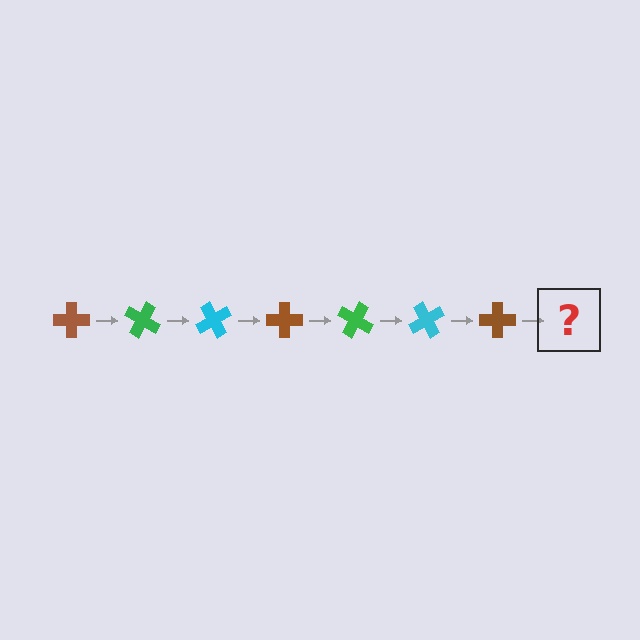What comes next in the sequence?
The next element should be a green cross, rotated 210 degrees from the start.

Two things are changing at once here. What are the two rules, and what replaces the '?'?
The two rules are that it rotates 30 degrees each step and the color cycles through brown, green, and cyan. The '?' should be a green cross, rotated 210 degrees from the start.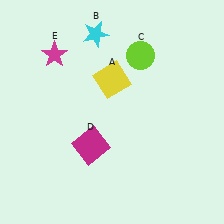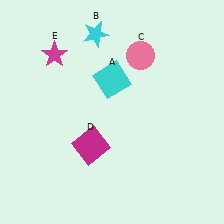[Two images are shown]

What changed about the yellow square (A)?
In Image 1, A is yellow. In Image 2, it changed to cyan.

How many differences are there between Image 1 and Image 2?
There are 2 differences between the two images.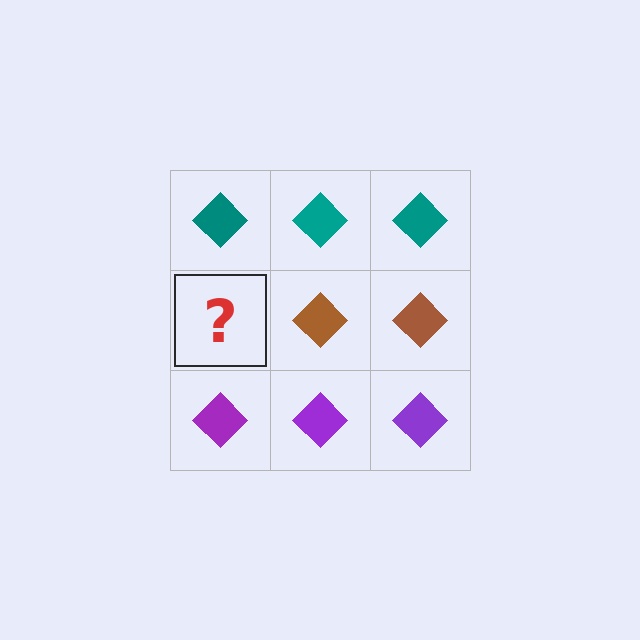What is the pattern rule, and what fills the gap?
The rule is that each row has a consistent color. The gap should be filled with a brown diamond.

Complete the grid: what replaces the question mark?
The question mark should be replaced with a brown diamond.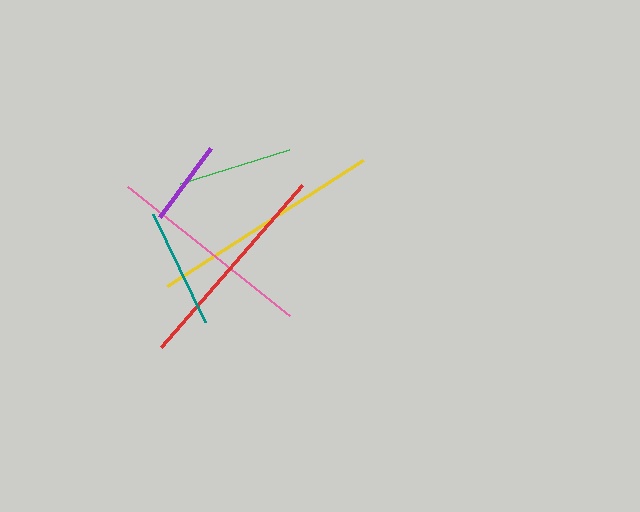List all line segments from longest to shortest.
From longest to shortest: yellow, red, pink, teal, green, purple.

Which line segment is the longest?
The yellow line is the longest at approximately 233 pixels.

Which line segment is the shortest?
The purple line is the shortest at approximately 86 pixels.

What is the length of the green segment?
The green segment is approximately 115 pixels long.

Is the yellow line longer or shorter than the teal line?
The yellow line is longer than the teal line.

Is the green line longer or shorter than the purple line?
The green line is longer than the purple line.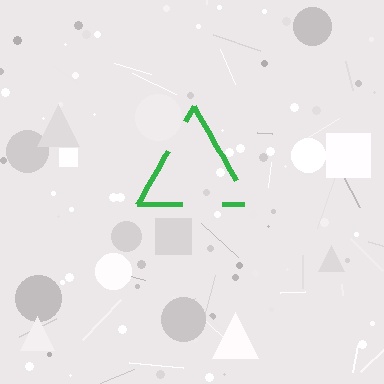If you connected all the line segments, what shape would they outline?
They would outline a triangle.